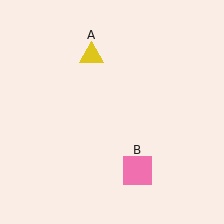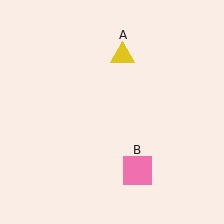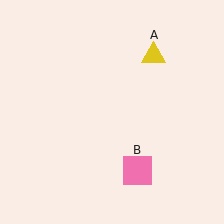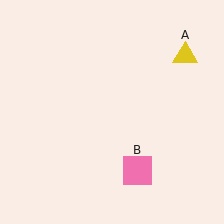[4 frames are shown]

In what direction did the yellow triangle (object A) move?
The yellow triangle (object A) moved right.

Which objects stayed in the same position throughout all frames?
Pink square (object B) remained stationary.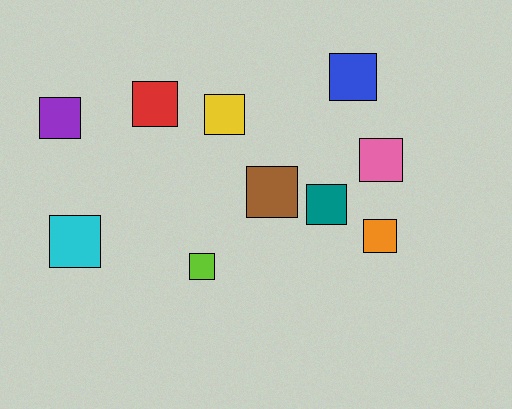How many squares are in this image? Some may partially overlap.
There are 10 squares.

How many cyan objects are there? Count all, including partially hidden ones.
There is 1 cyan object.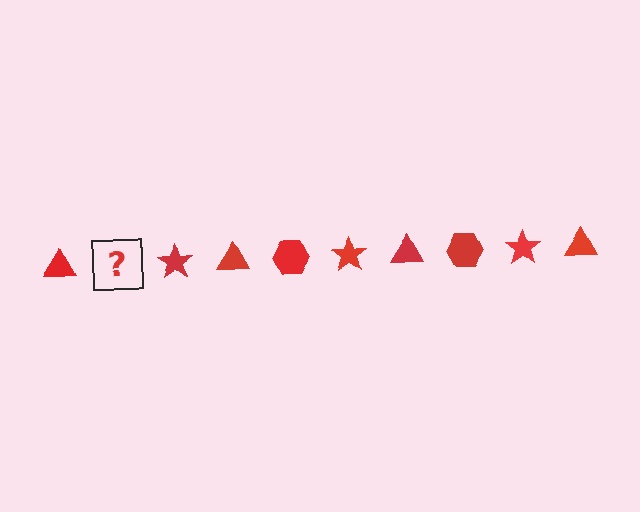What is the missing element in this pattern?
The missing element is a red hexagon.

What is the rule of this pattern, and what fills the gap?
The rule is that the pattern cycles through triangle, hexagon, star shapes in red. The gap should be filled with a red hexagon.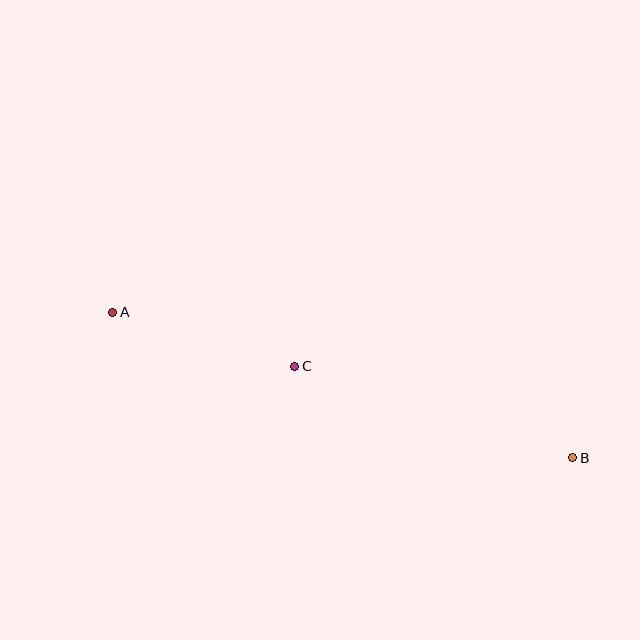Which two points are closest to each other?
Points A and C are closest to each other.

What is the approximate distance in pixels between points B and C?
The distance between B and C is approximately 293 pixels.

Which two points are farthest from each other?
Points A and B are farthest from each other.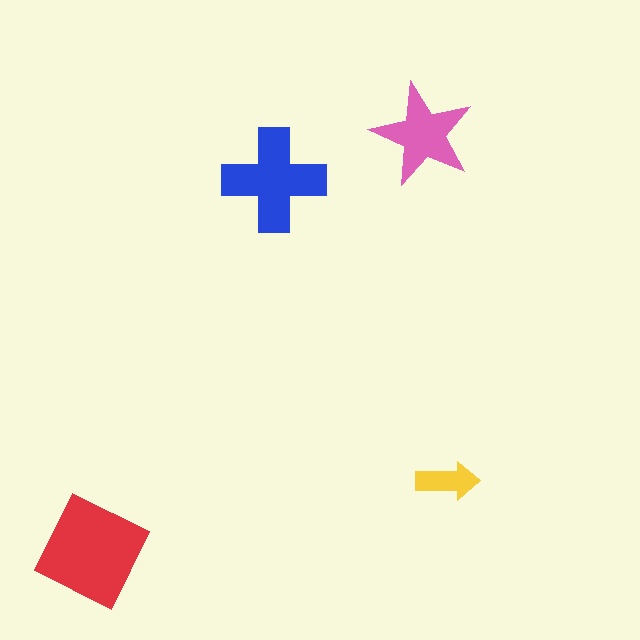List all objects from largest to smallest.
The red square, the blue cross, the pink star, the yellow arrow.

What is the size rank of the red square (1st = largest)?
1st.